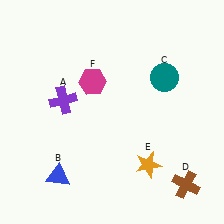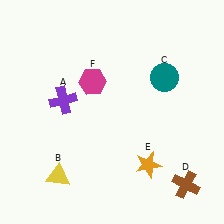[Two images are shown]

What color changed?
The triangle (B) changed from blue in Image 1 to yellow in Image 2.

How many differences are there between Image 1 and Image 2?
There is 1 difference between the two images.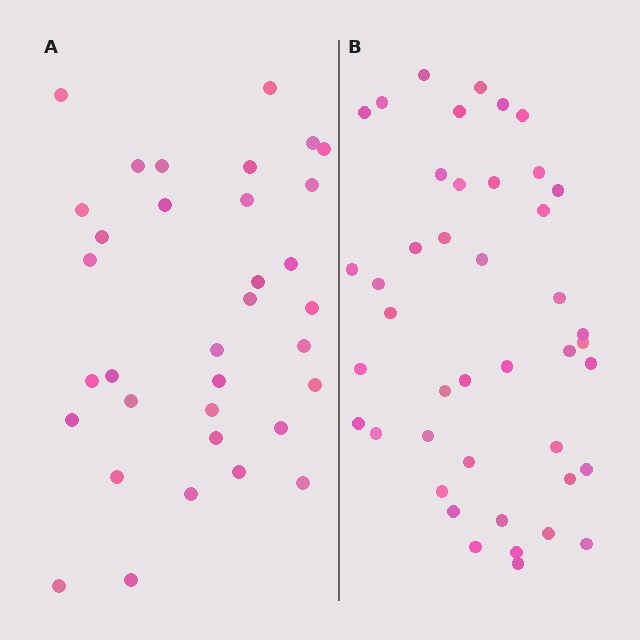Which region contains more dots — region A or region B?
Region B (the right region) has more dots.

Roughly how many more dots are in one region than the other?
Region B has roughly 8 or so more dots than region A.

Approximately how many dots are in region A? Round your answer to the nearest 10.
About 30 dots. (The exact count is 34, which rounds to 30.)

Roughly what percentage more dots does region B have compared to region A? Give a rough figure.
About 25% more.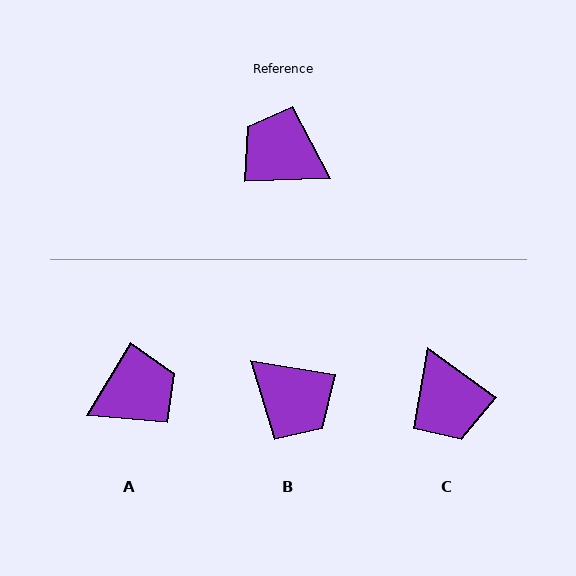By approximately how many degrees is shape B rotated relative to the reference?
Approximately 169 degrees counter-clockwise.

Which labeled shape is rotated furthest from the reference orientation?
B, about 169 degrees away.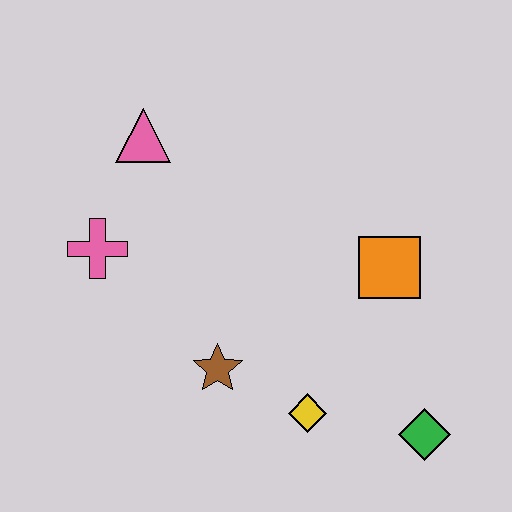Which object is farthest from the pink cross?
The green diamond is farthest from the pink cross.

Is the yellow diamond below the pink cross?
Yes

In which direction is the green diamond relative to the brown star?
The green diamond is to the right of the brown star.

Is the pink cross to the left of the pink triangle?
Yes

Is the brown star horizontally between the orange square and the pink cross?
Yes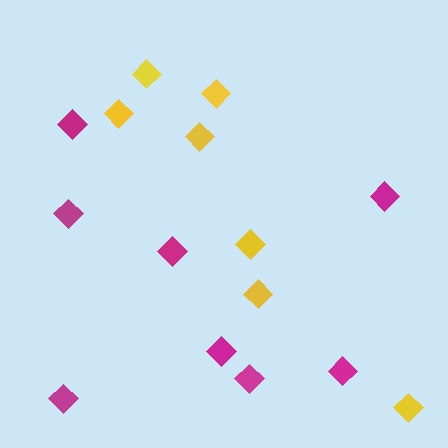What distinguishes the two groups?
There are 2 groups: one group of yellow diamonds (7) and one group of magenta diamonds (8).